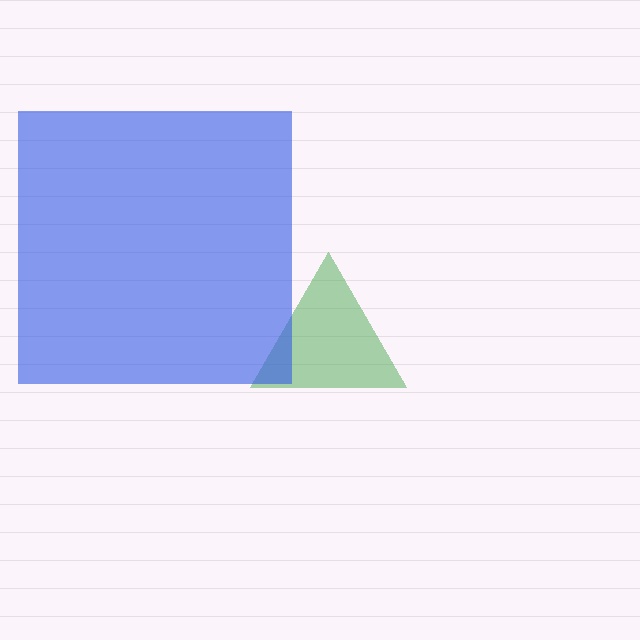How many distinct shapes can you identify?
There are 2 distinct shapes: a green triangle, a blue square.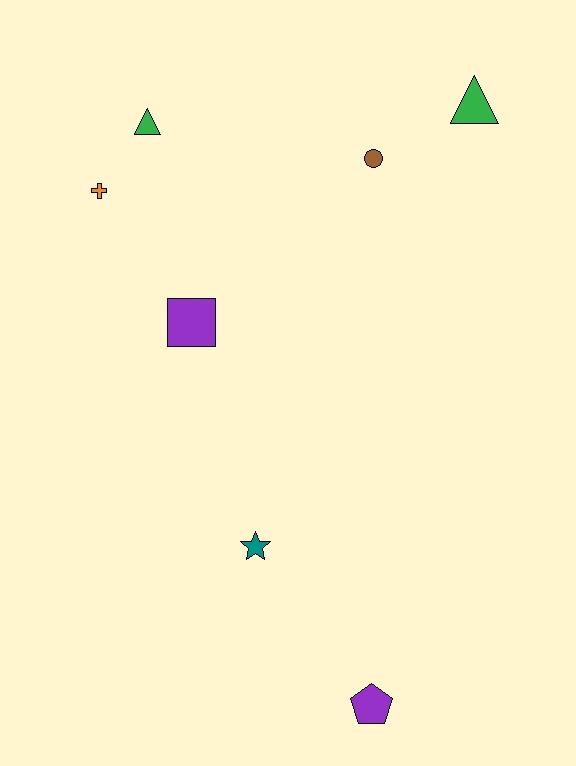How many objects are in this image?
There are 7 objects.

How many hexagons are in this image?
There are no hexagons.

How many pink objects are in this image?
There are no pink objects.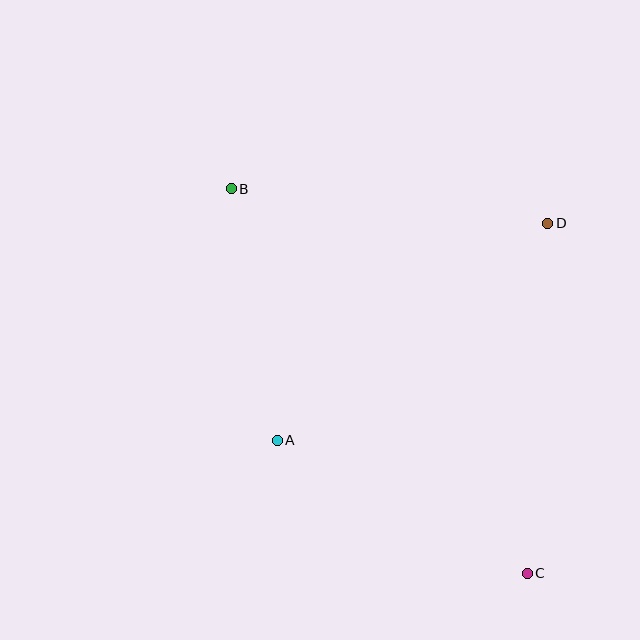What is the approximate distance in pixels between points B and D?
The distance between B and D is approximately 319 pixels.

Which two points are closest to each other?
Points A and B are closest to each other.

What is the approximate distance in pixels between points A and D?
The distance between A and D is approximately 347 pixels.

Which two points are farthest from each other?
Points B and C are farthest from each other.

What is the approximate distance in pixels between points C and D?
The distance between C and D is approximately 351 pixels.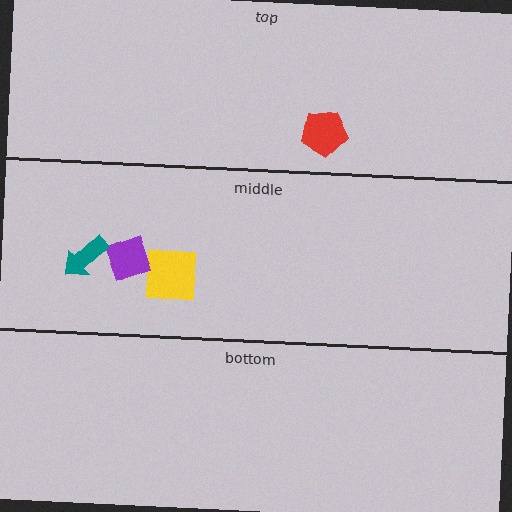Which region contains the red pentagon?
The top region.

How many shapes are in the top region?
1.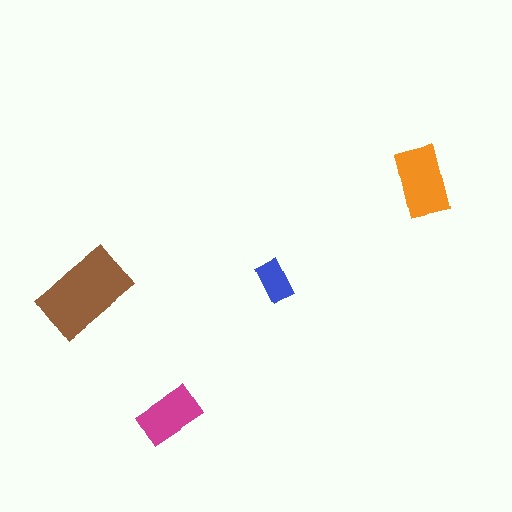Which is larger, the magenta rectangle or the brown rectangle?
The brown one.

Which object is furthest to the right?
The orange rectangle is rightmost.